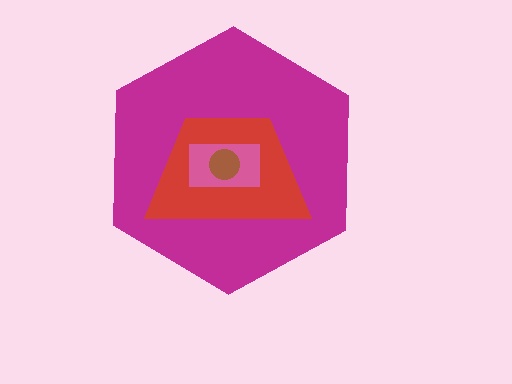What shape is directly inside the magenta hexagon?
The red trapezoid.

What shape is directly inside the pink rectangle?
The brown circle.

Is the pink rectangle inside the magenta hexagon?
Yes.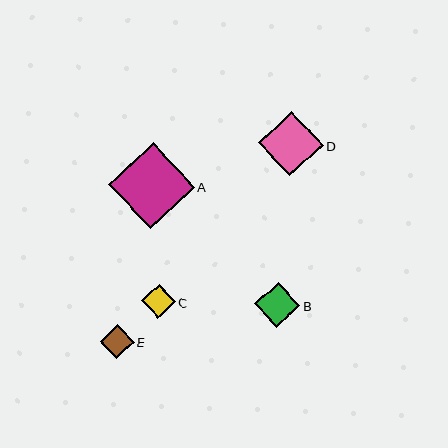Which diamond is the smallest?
Diamond C is the smallest with a size of approximately 34 pixels.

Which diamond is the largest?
Diamond A is the largest with a size of approximately 86 pixels.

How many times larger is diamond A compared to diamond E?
Diamond A is approximately 2.5 times the size of diamond E.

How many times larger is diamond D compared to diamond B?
Diamond D is approximately 1.4 times the size of diamond B.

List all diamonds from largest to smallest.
From largest to smallest: A, D, B, E, C.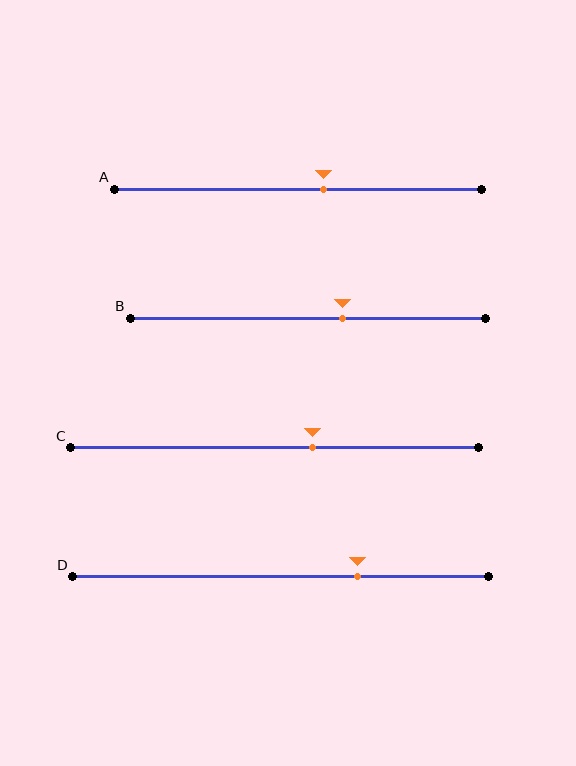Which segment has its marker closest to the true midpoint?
Segment A has its marker closest to the true midpoint.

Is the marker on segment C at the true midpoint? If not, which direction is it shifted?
No, the marker on segment C is shifted to the right by about 9% of the segment length.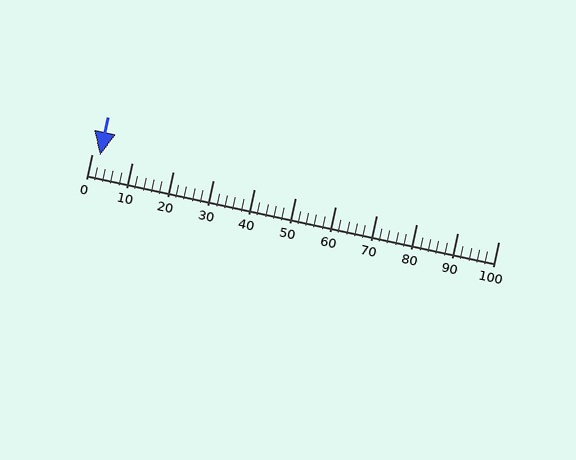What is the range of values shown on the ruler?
The ruler shows values from 0 to 100.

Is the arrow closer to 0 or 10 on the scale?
The arrow is closer to 0.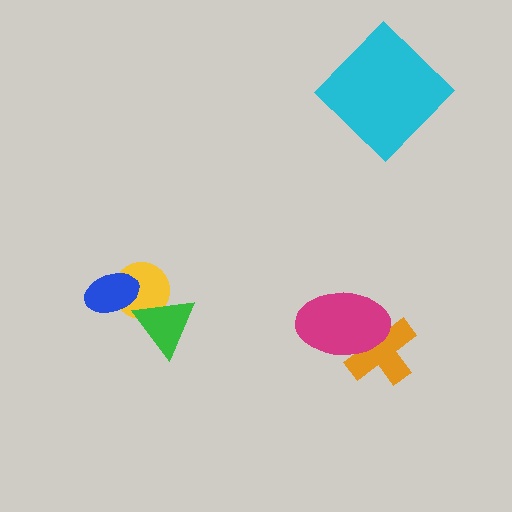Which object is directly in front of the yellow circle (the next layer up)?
The green triangle is directly in front of the yellow circle.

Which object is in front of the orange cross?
The magenta ellipse is in front of the orange cross.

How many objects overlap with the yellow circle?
2 objects overlap with the yellow circle.